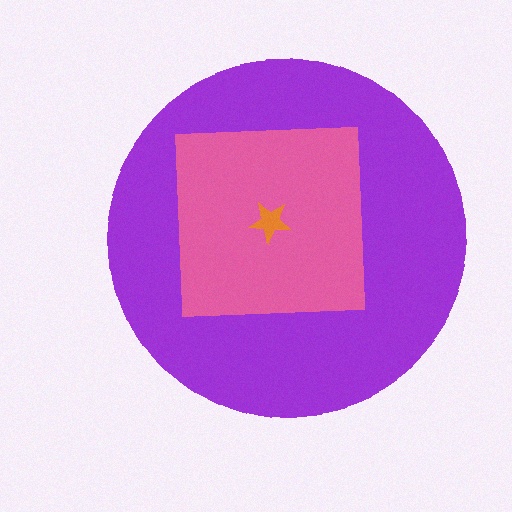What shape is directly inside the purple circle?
The pink square.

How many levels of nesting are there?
3.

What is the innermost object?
The orange star.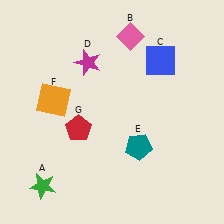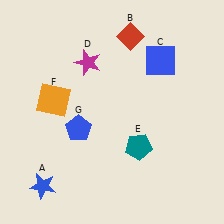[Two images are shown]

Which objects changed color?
A changed from green to blue. B changed from pink to red. G changed from red to blue.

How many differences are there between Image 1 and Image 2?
There are 3 differences between the two images.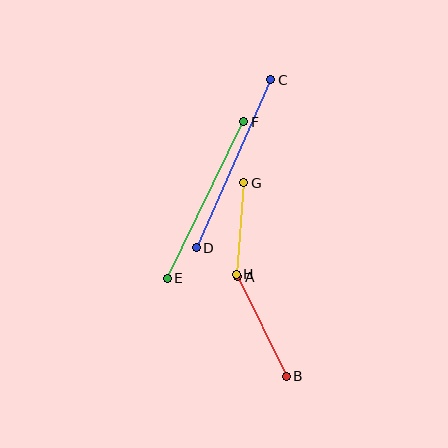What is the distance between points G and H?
The distance is approximately 92 pixels.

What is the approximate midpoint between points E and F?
The midpoint is at approximately (205, 200) pixels.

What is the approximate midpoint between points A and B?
The midpoint is at approximately (262, 326) pixels.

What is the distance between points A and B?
The distance is approximately 111 pixels.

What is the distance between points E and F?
The distance is approximately 174 pixels.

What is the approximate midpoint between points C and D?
The midpoint is at approximately (233, 164) pixels.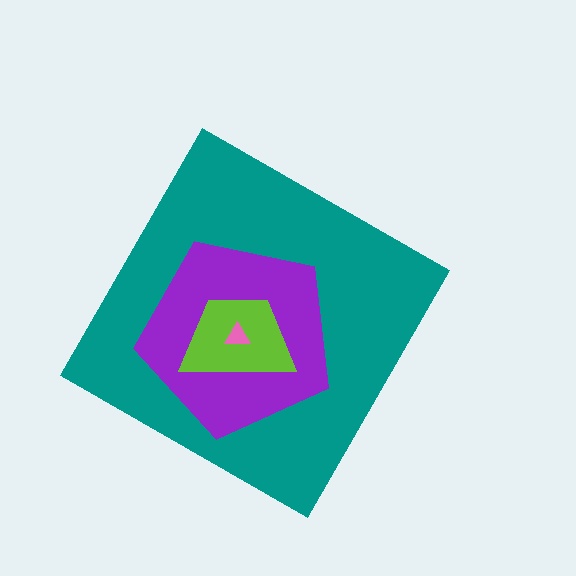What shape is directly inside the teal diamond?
The purple pentagon.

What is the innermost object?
The pink triangle.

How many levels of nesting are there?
4.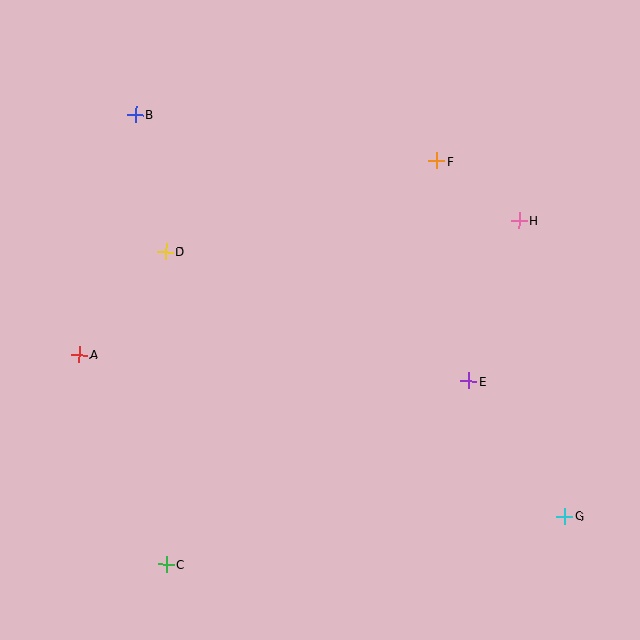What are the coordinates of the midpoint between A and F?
The midpoint between A and F is at (258, 258).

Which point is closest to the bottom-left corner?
Point C is closest to the bottom-left corner.